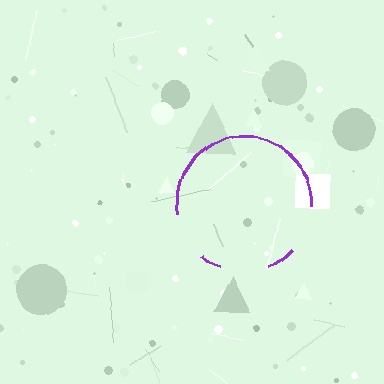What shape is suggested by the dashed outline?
The dashed outline suggests a circle.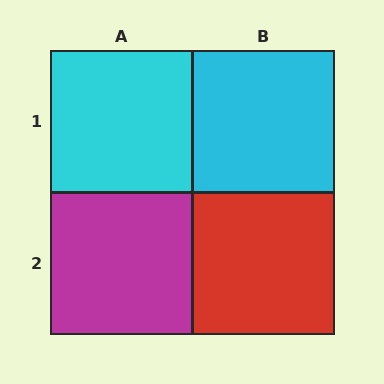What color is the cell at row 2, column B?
Red.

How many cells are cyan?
2 cells are cyan.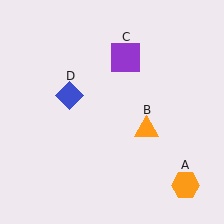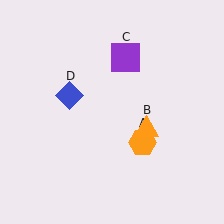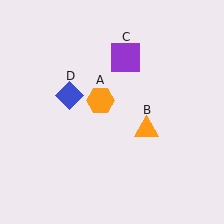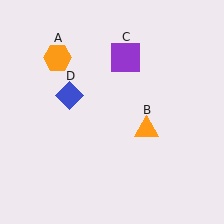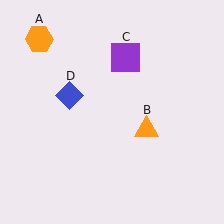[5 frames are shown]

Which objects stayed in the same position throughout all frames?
Orange triangle (object B) and purple square (object C) and blue diamond (object D) remained stationary.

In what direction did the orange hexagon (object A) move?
The orange hexagon (object A) moved up and to the left.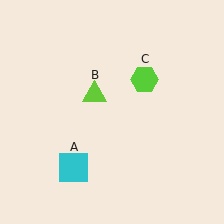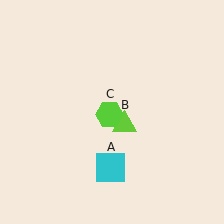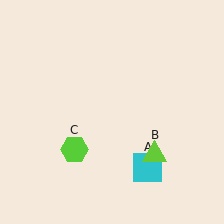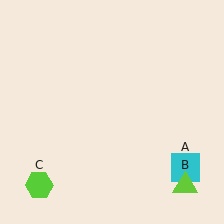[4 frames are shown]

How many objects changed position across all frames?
3 objects changed position: cyan square (object A), lime triangle (object B), lime hexagon (object C).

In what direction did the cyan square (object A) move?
The cyan square (object A) moved right.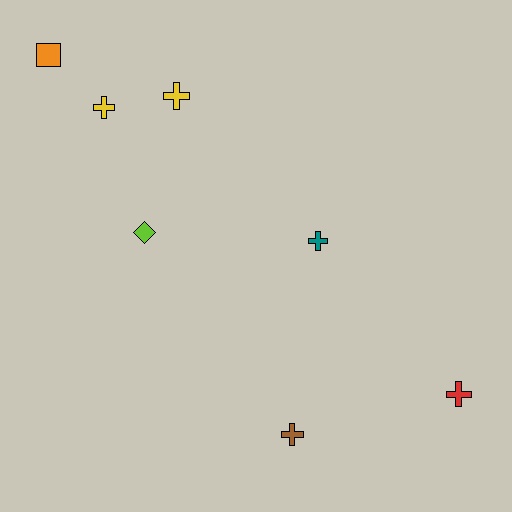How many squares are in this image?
There is 1 square.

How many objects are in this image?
There are 7 objects.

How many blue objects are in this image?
There are no blue objects.